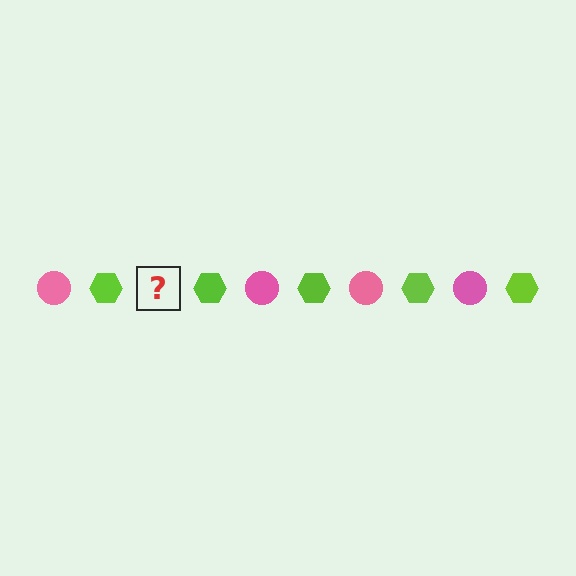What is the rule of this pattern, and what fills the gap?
The rule is that the pattern alternates between pink circle and lime hexagon. The gap should be filled with a pink circle.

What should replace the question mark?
The question mark should be replaced with a pink circle.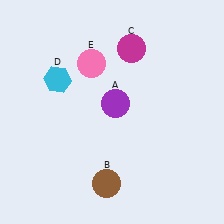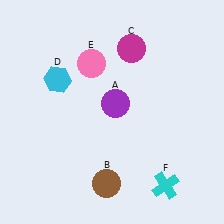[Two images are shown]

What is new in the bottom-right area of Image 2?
A cyan cross (F) was added in the bottom-right area of Image 2.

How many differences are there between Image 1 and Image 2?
There is 1 difference between the two images.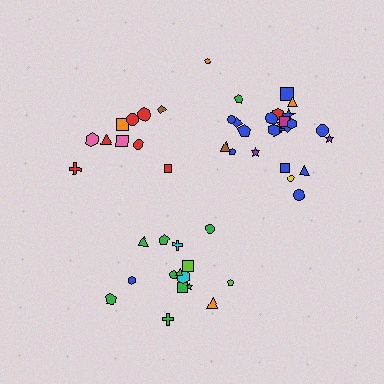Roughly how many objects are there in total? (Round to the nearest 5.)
Roughly 50 objects in total.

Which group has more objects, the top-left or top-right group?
The top-right group.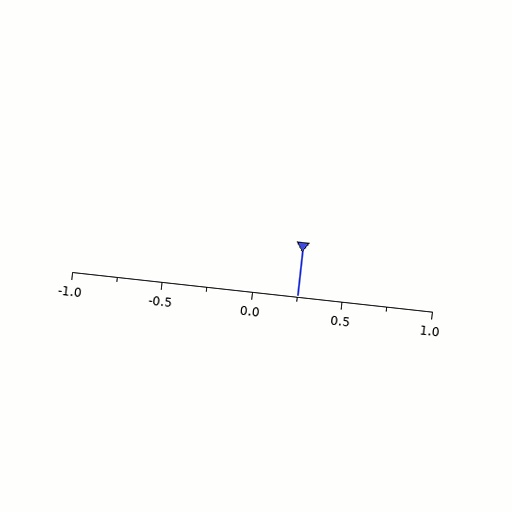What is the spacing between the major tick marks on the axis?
The major ticks are spaced 0.5 apart.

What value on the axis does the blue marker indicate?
The marker indicates approximately 0.25.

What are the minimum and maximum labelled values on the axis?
The axis runs from -1.0 to 1.0.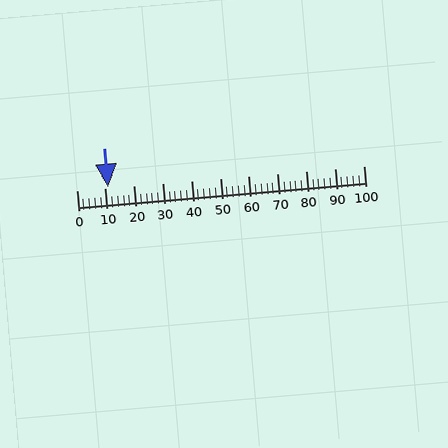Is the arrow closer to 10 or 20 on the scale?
The arrow is closer to 10.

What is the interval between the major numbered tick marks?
The major tick marks are spaced 10 units apart.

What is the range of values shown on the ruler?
The ruler shows values from 0 to 100.